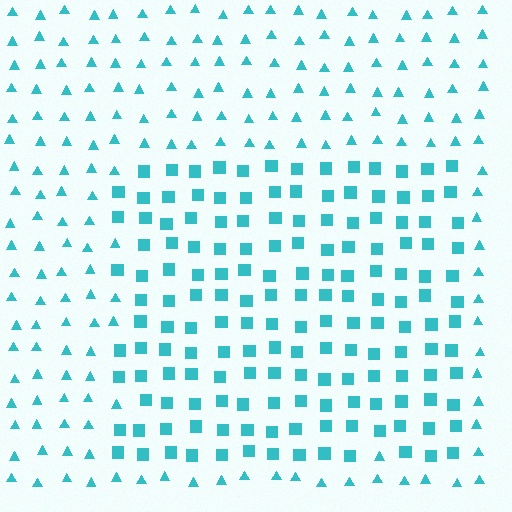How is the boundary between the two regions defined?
The boundary is defined by a change in element shape: squares inside vs. triangles outside. All elements share the same color and spacing.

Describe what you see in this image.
The image is filled with small cyan elements arranged in a uniform grid. A rectangle-shaped region contains squares, while the surrounding area contains triangles. The boundary is defined purely by the change in element shape.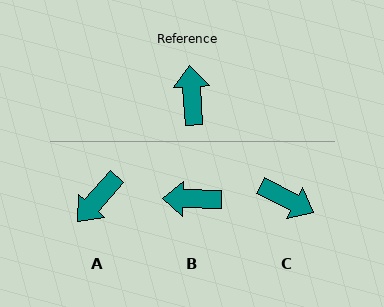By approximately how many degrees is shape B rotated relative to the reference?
Approximately 85 degrees counter-clockwise.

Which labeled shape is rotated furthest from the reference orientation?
A, about 135 degrees away.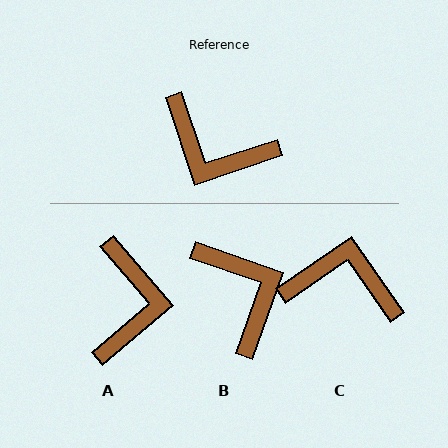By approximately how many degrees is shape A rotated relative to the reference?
Approximately 112 degrees counter-clockwise.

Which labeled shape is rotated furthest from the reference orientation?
C, about 164 degrees away.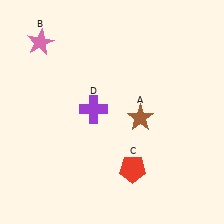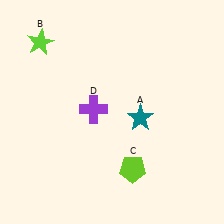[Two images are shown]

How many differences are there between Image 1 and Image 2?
There are 3 differences between the two images.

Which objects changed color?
A changed from brown to teal. B changed from pink to lime. C changed from red to lime.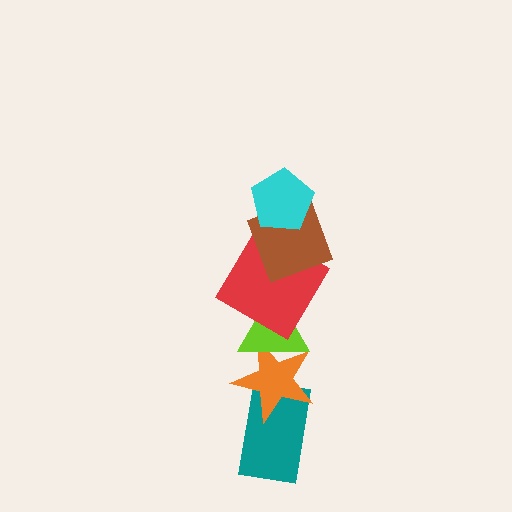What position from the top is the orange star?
The orange star is 5th from the top.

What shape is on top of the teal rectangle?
The orange star is on top of the teal rectangle.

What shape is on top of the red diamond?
The brown square is on top of the red diamond.